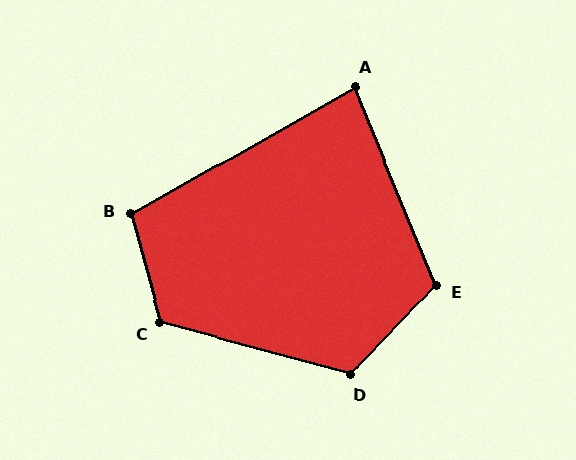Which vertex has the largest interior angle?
C, at approximately 120 degrees.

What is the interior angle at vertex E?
Approximately 114 degrees (obtuse).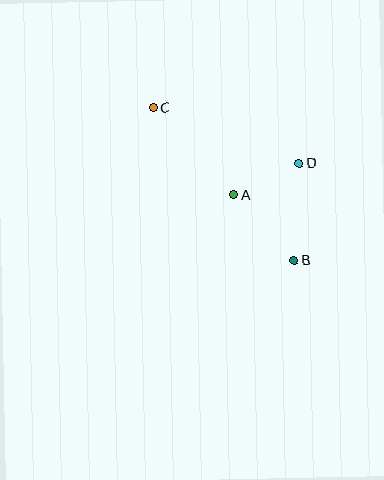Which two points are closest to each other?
Points A and D are closest to each other.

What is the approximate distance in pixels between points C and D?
The distance between C and D is approximately 156 pixels.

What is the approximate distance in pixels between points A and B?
The distance between A and B is approximately 89 pixels.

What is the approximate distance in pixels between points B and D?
The distance between B and D is approximately 97 pixels.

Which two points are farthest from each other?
Points B and C are farthest from each other.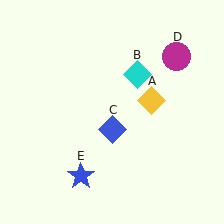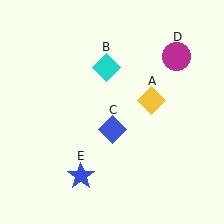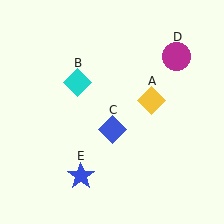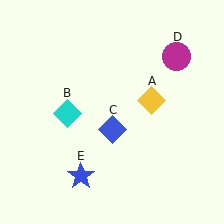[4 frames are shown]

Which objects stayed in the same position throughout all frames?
Yellow diamond (object A) and blue diamond (object C) and magenta circle (object D) and blue star (object E) remained stationary.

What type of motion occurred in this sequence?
The cyan diamond (object B) rotated counterclockwise around the center of the scene.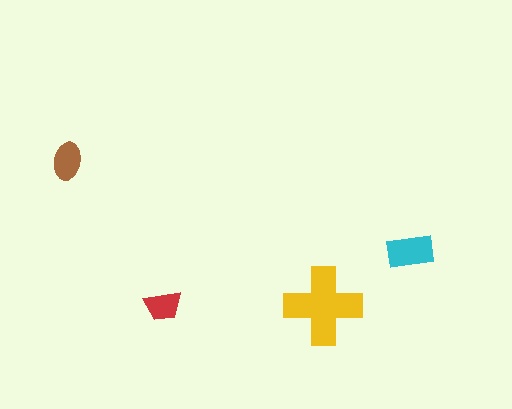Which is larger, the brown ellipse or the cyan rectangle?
The cyan rectangle.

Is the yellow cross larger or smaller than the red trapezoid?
Larger.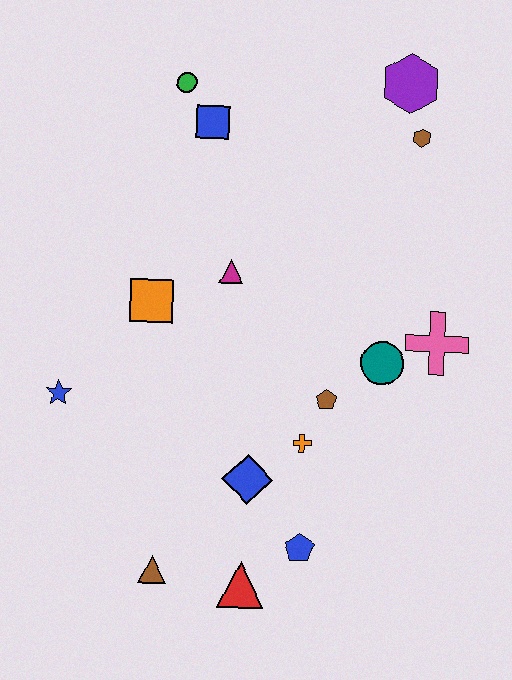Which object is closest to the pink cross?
The teal circle is closest to the pink cross.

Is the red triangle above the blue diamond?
No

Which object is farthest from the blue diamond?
The purple hexagon is farthest from the blue diamond.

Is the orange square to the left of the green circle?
Yes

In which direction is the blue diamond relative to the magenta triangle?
The blue diamond is below the magenta triangle.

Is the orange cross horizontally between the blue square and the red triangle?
No